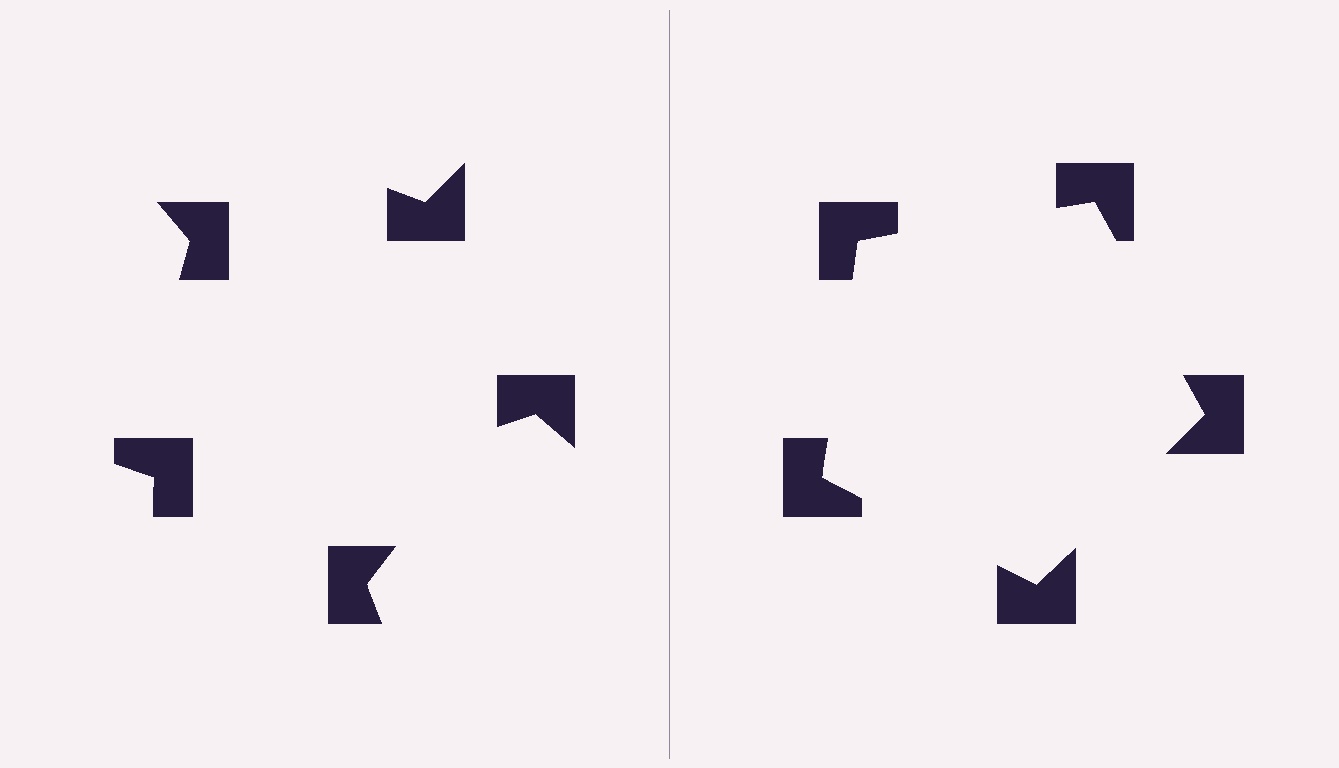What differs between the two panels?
The notched squares are positioned identically on both sides; only the wedge orientations differ. On the right they align to a pentagon; on the left they are misaligned.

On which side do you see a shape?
An illusory pentagon appears on the right side. On the left side the wedge cuts are rotated, so no coherent shape forms.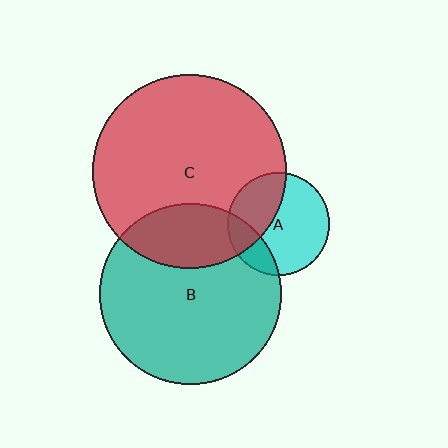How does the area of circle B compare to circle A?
Approximately 3.1 times.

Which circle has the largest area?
Circle C (red).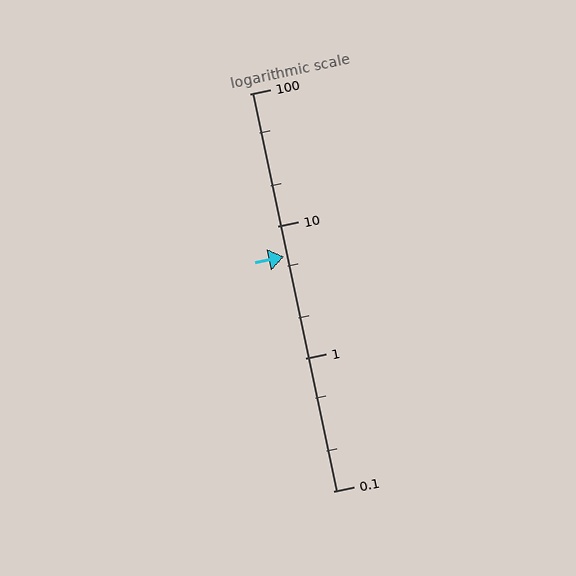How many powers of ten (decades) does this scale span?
The scale spans 3 decades, from 0.1 to 100.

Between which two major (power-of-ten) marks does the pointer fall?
The pointer is between 1 and 10.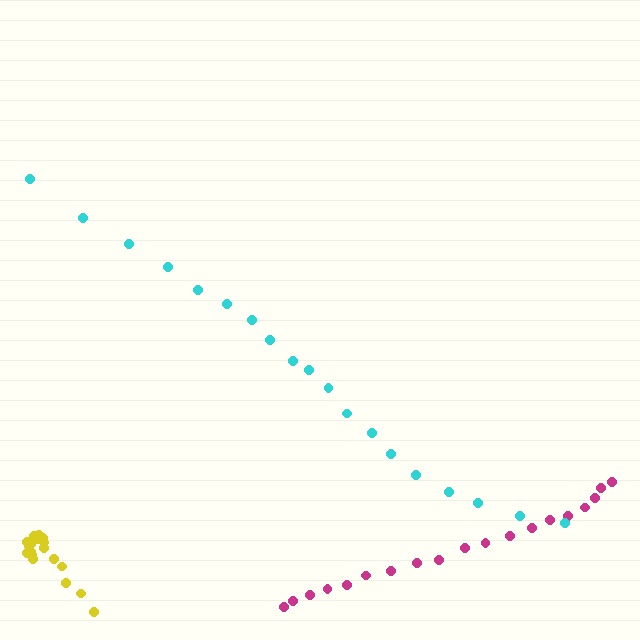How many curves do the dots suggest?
There are 3 distinct paths.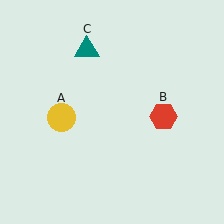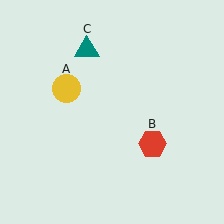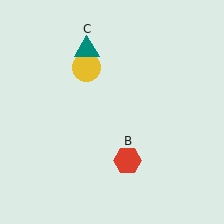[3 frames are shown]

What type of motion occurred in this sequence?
The yellow circle (object A), red hexagon (object B) rotated clockwise around the center of the scene.